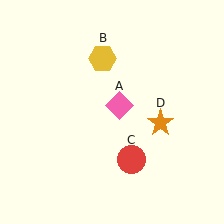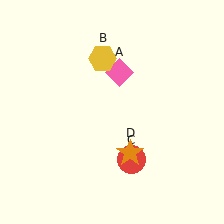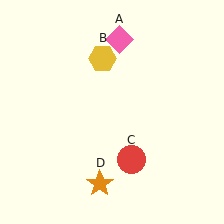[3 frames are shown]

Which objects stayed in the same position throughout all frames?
Yellow hexagon (object B) and red circle (object C) remained stationary.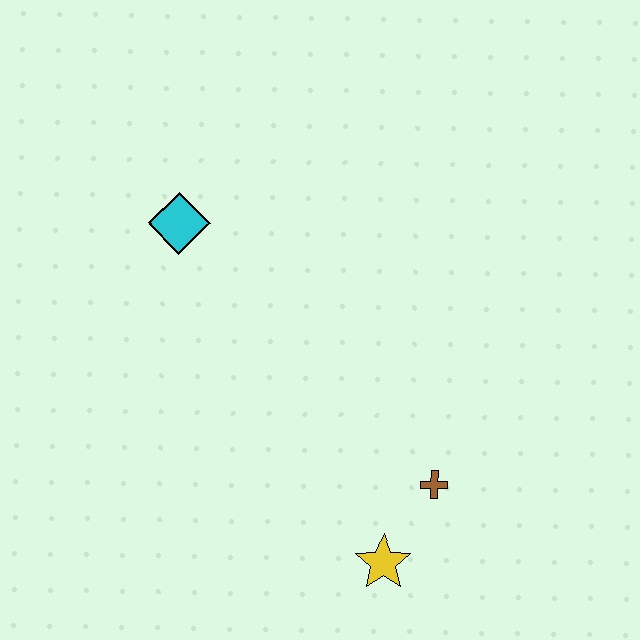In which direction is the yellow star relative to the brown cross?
The yellow star is below the brown cross.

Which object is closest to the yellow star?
The brown cross is closest to the yellow star.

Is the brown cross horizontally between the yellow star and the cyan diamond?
No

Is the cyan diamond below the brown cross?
No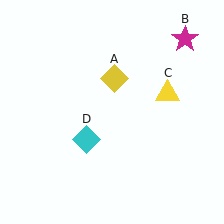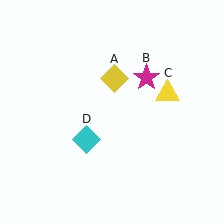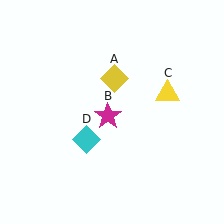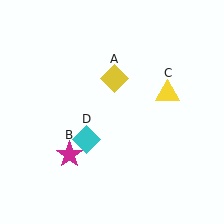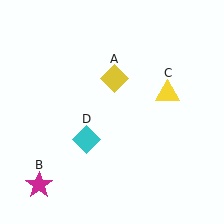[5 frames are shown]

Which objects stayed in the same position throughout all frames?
Yellow diamond (object A) and yellow triangle (object C) and cyan diamond (object D) remained stationary.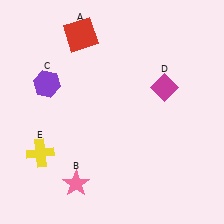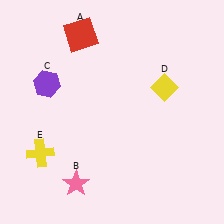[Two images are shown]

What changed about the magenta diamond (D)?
In Image 1, D is magenta. In Image 2, it changed to yellow.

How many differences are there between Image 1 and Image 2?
There is 1 difference between the two images.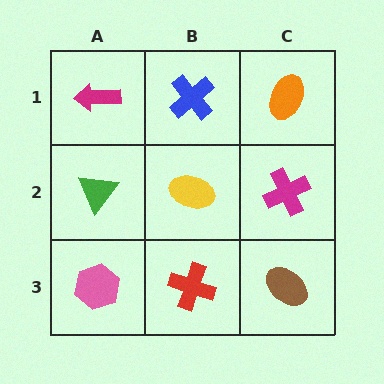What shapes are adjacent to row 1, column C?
A magenta cross (row 2, column C), a blue cross (row 1, column B).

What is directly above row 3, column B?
A yellow ellipse.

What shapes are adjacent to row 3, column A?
A green triangle (row 2, column A), a red cross (row 3, column B).